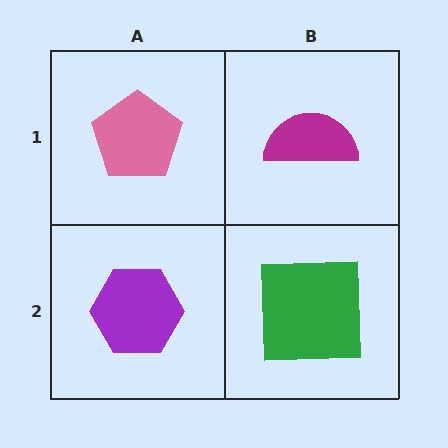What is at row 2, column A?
A purple hexagon.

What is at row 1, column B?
A magenta semicircle.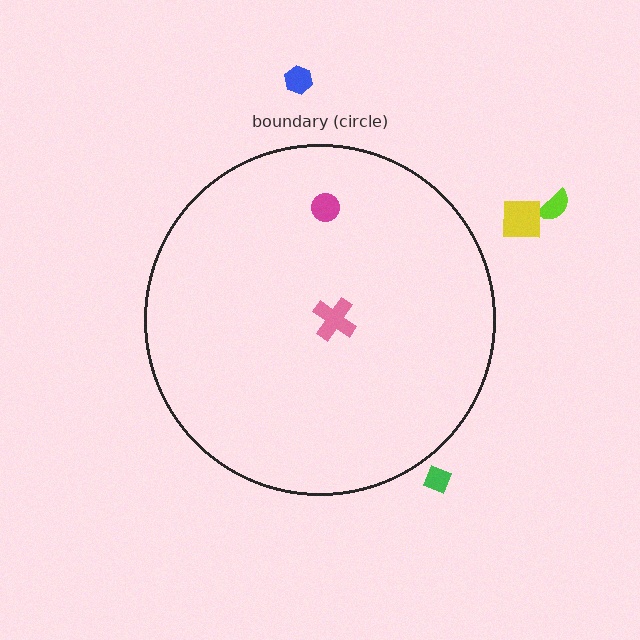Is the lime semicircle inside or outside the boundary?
Outside.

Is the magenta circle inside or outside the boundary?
Inside.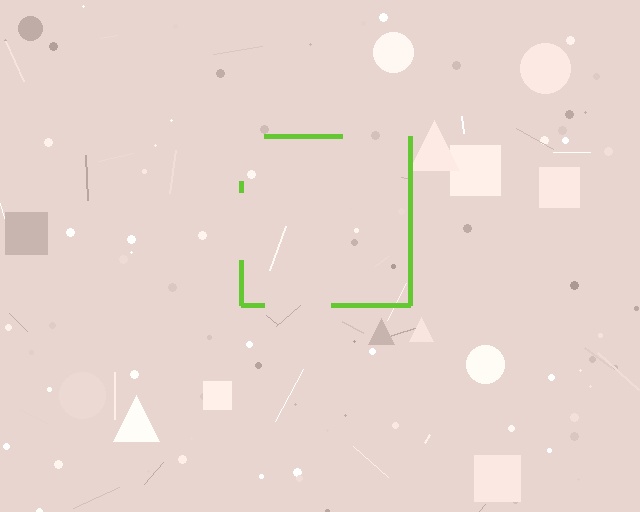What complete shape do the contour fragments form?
The contour fragments form a square.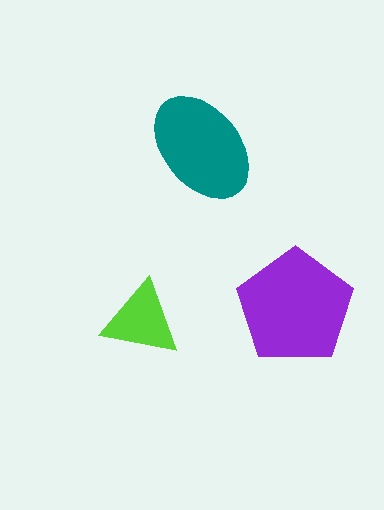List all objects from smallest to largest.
The lime triangle, the teal ellipse, the purple pentagon.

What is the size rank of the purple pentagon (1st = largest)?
1st.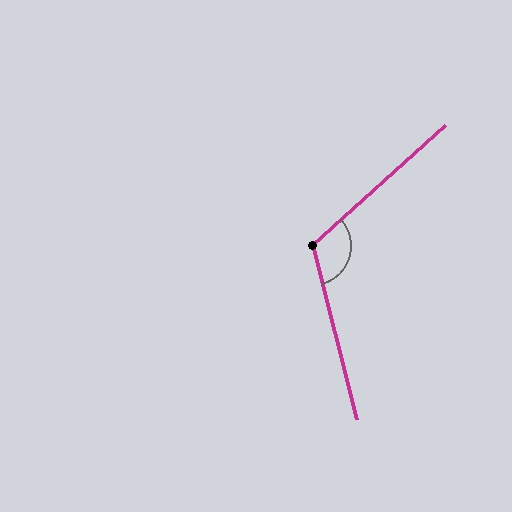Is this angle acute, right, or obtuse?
It is obtuse.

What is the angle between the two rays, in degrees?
Approximately 118 degrees.